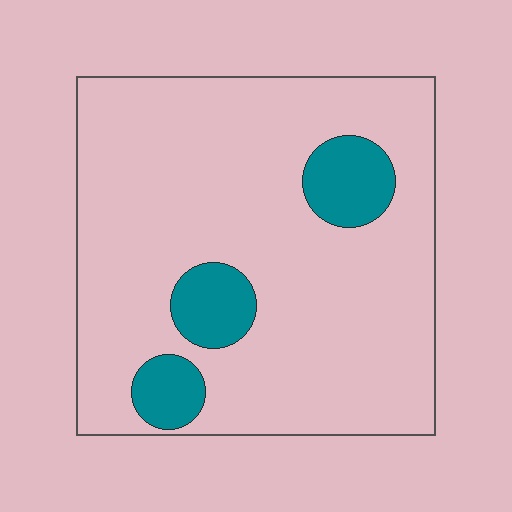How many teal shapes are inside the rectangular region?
3.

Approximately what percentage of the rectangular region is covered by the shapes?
Approximately 15%.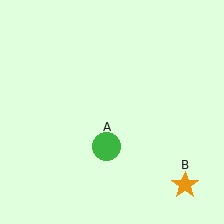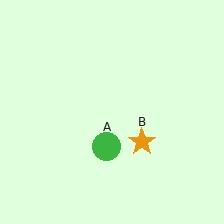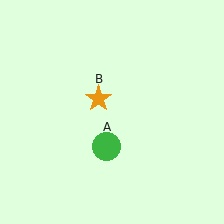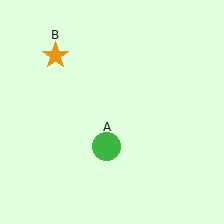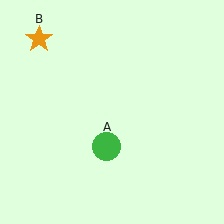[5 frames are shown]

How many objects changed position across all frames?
1 object changed position: orange star (object B).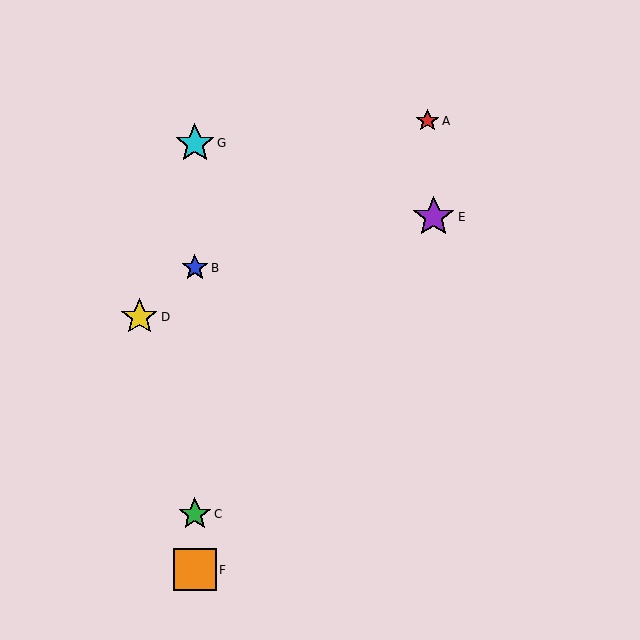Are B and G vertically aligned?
Yes, both are at x≈195.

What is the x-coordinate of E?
Object E is at x≈434.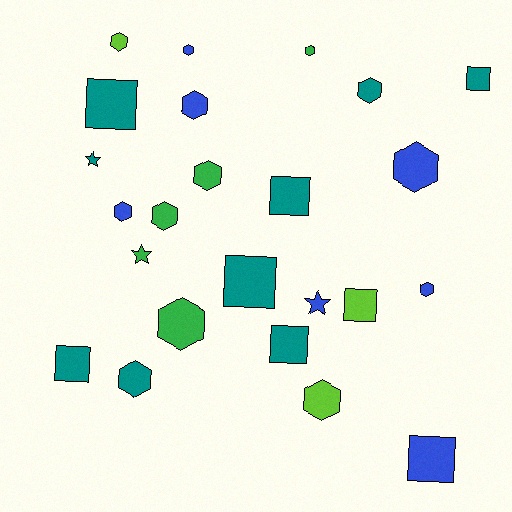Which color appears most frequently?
Teal, with 9 objects.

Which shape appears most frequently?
Hexagon, with 13 objects.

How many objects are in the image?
There are 24 objects.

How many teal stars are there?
There is 1 teal star.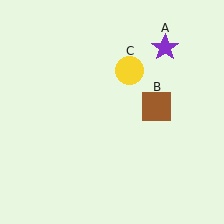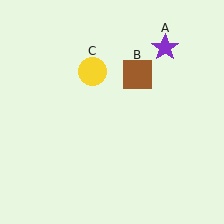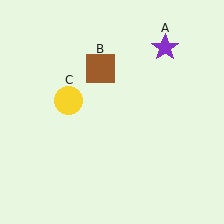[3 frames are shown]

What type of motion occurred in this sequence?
The brown square (object B), yellow circle (object C) rotated counterclockwise around the center of the scene.